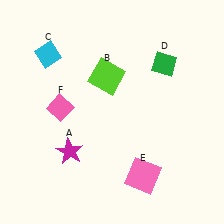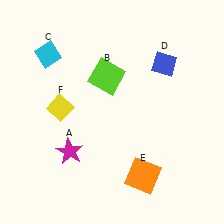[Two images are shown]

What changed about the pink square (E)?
In Image 1, E is pink. In Image 2, it changed to orange.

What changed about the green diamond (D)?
In Image 1, D is green. In Image 2, it changed to blue.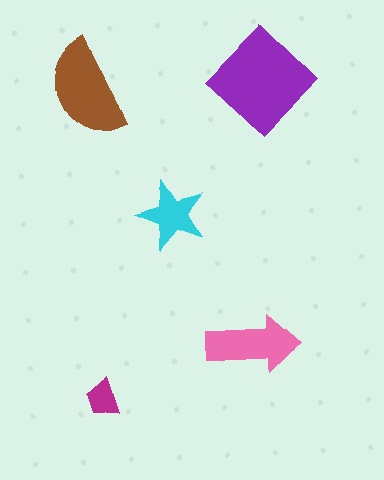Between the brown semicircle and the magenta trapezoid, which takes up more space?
The brown semicircle.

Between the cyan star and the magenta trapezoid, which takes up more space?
The cyan star.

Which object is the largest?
The purple diamond.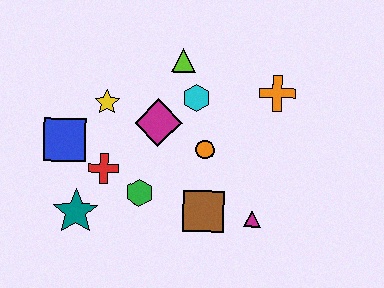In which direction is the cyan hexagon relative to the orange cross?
The cyan hexagon is to the left of the orange cross.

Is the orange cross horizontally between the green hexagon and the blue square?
No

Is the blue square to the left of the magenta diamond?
Yes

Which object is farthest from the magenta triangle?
The blue square is farthest from the magenta triangle.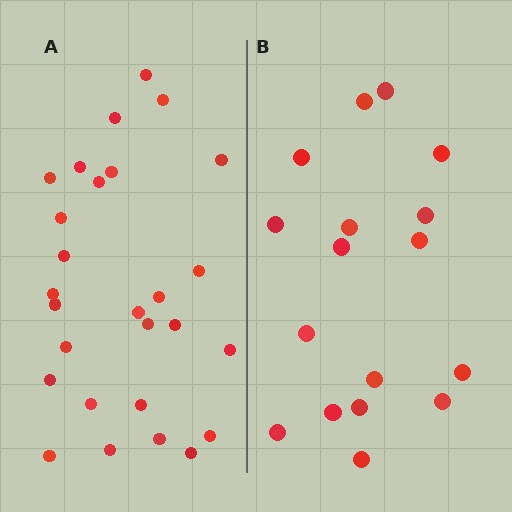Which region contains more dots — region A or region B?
Region A (the left region) has more dots.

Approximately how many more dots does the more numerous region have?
Region A has roughly 10 or so more dots than region B.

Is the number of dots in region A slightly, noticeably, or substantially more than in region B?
Region A has substantially more. The ratio is roughly 1.6 to 1.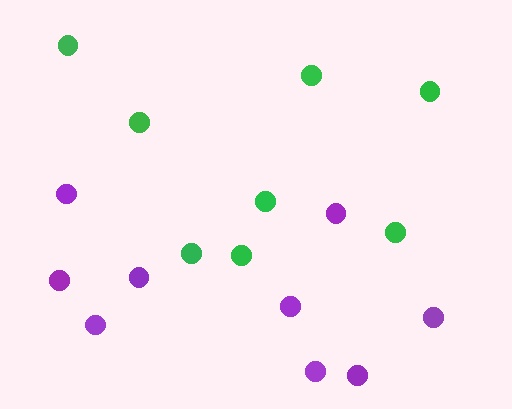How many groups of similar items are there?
There are 2 groups: one group of green circles (8) and one group of purple circles (9).